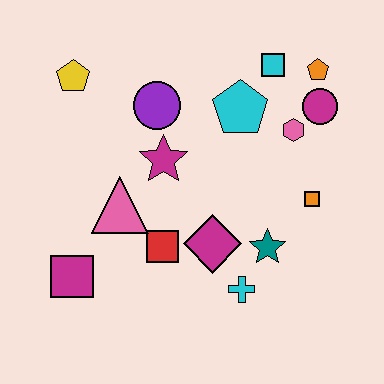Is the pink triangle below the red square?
No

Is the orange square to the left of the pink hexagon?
No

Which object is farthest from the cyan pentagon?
The magenta square is farthest from the cyan pentagon.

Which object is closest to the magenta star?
The purple circle is closest to the magenta star.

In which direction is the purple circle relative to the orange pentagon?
The purple circle is to the left of the orange pentagon.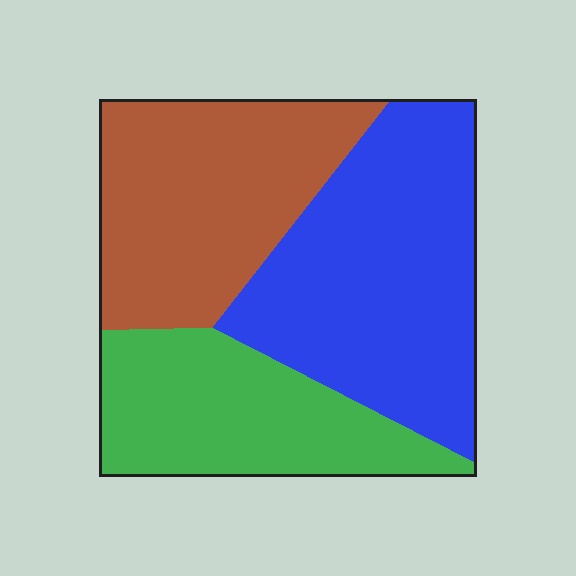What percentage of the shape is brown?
Brown covers about 35% of the shape.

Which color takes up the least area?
Green, at roughly 25%.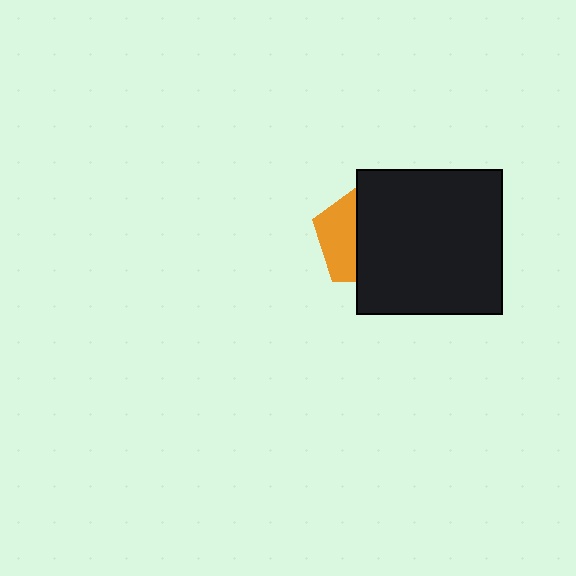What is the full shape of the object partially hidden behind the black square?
The partially hidden object is an orange pentagon.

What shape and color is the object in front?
The object in front is a black square.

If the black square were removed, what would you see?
You would see the complete orange pentagon.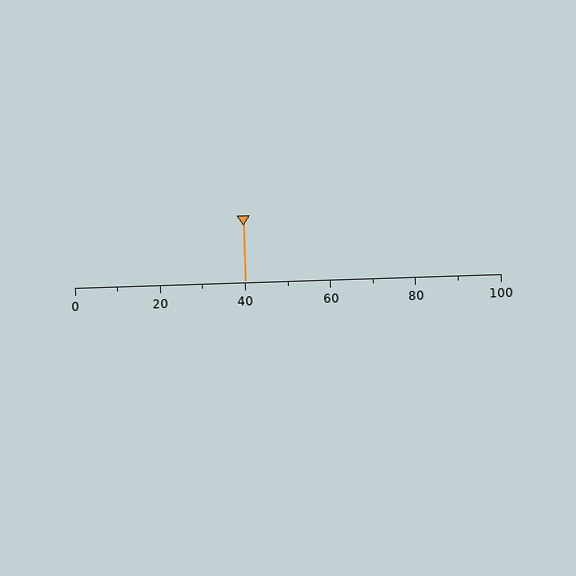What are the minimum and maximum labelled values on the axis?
The axis runs from 0 to 100.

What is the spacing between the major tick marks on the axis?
The major ticks are spaced 20 apart.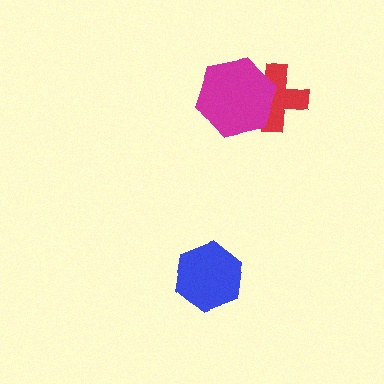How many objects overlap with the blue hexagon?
0 objects overlap with the blue hexagon.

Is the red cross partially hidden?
Yes, it is partially covered by another shape.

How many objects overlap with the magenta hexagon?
1 object overlaps with the magenta hexagon.